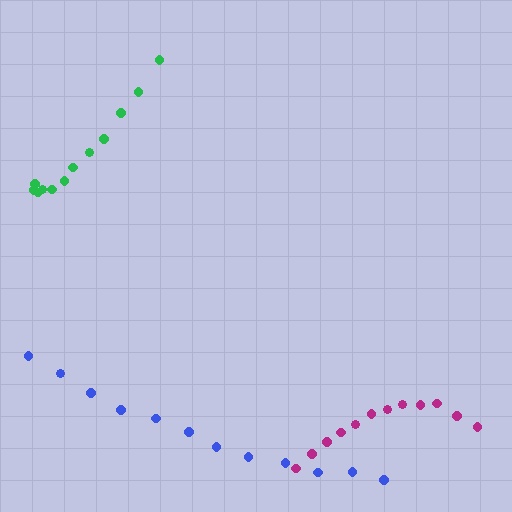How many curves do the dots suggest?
There are 3 distinct paths.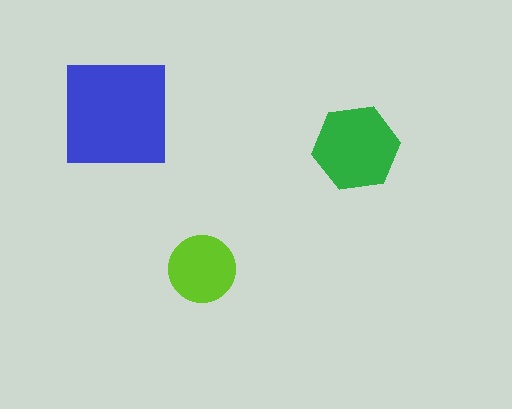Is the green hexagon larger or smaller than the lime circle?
Larger.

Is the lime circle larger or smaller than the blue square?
Smaller.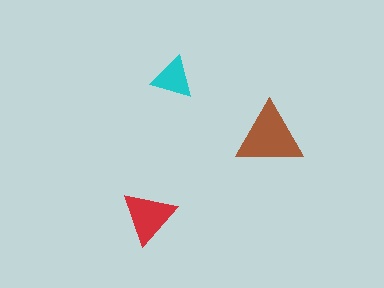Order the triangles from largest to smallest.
the brown one, the red one, the cyan one.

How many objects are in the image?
There are 3 objects in the image.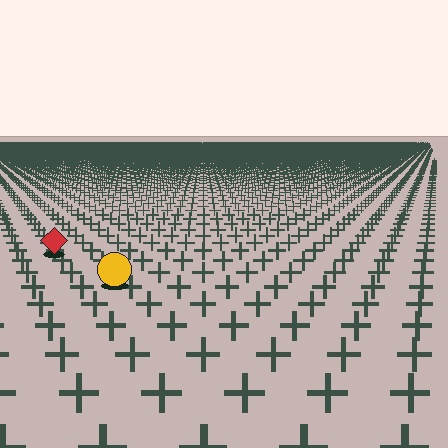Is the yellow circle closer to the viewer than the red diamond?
Yes. The yellow circle is closer — you can tell from the texture gradient: the ground texture is coarser near it.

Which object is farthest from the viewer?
The red diamond is farthest from the viewer. It appears smaller and the ground texture around it is denser.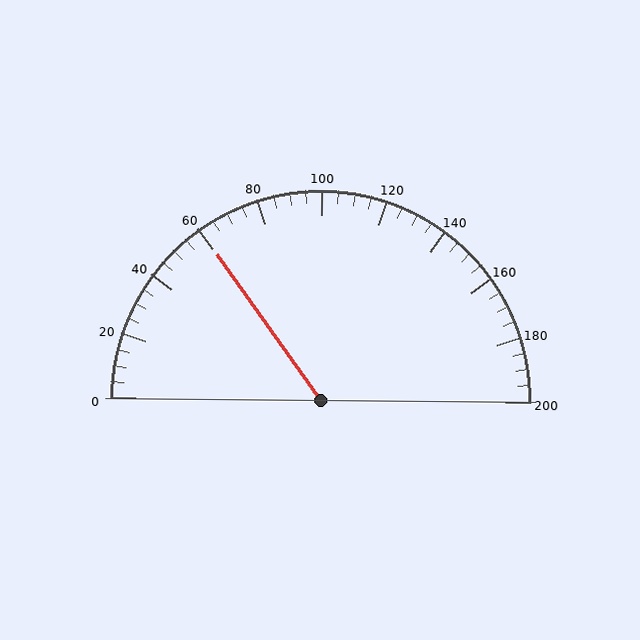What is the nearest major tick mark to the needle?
The nearest major tick mark is 60.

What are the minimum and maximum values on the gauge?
The gauge ranges from 0 to 200.